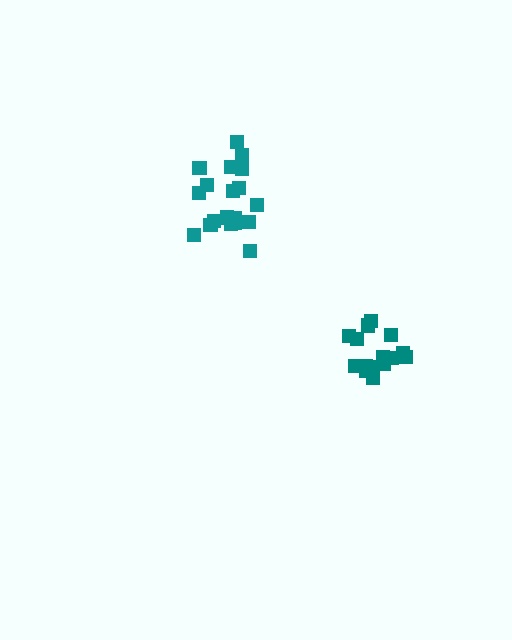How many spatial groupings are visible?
There are 2 spatial groupings.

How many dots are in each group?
Group 1: 15 dots, Group 2: 19 dots (34 total).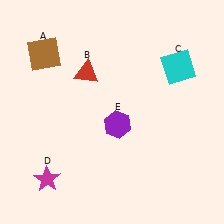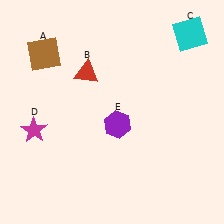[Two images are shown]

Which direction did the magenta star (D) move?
The magenta star (D) moved up.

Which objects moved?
The objects that moved are: the cyan square (C), the magenta star (D).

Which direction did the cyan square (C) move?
The cyan square (C) moved up.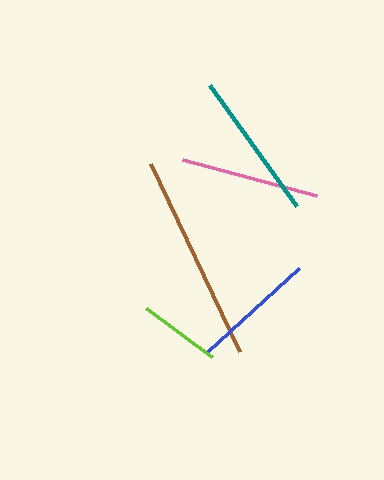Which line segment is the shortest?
The lime line is the shortest at approximately 82 pixels.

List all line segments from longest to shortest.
From longest to shortest: brown, teal, pink, blue, lime.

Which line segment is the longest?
The brown line is the longest at approximately 207 pixels.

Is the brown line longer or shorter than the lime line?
The brown line is longer than the lime line.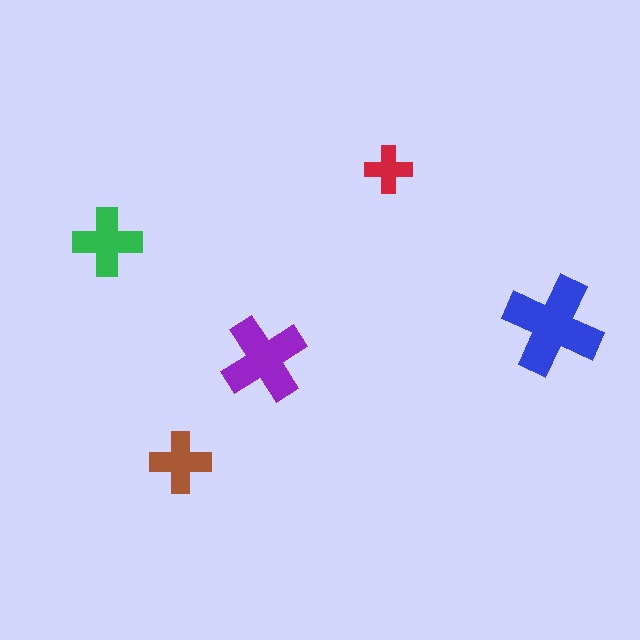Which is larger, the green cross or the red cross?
The green one.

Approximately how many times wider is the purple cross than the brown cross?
About 1.5 times wider.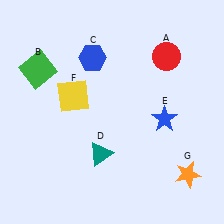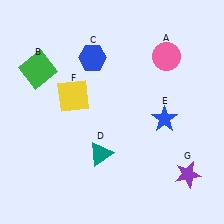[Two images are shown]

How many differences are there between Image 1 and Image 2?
There are 2 differences between the two images.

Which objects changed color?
A changed from red to pink. G changed from orange to purple.